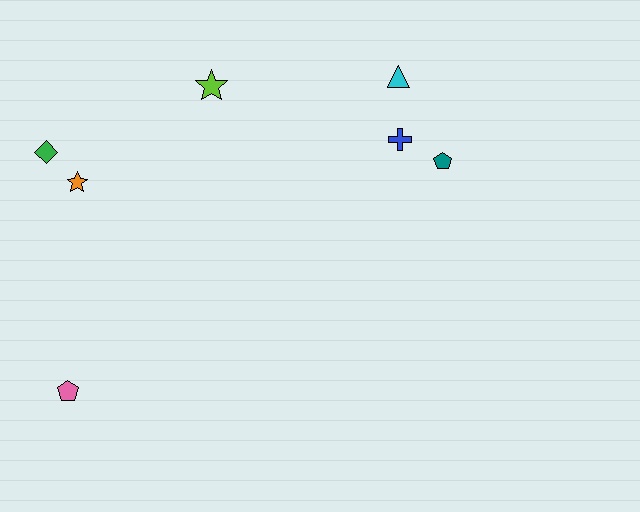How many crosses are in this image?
There is 1 cross.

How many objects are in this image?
There are 7 objects.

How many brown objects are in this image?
There are no brown objects.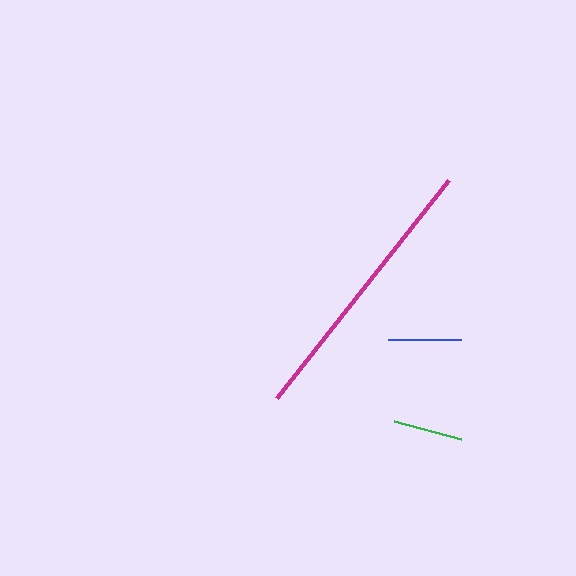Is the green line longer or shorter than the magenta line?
The magenta line is longer than the green line.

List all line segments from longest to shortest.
From longest to shortest: magenta, blue, green.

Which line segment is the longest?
The magenta line is the longest at approximately 278 pixels.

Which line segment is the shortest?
The green line is the shortest at approximately 70 pixels.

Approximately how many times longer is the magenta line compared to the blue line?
The magenta line is approximately 3.8 times the length of the blue line.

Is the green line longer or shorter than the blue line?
The blue line is longer than the green line.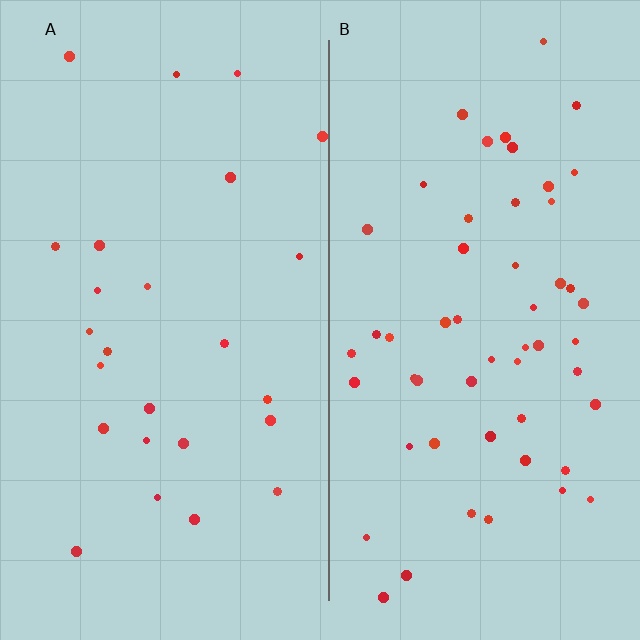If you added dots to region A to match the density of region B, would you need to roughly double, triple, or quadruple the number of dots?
Approximately double.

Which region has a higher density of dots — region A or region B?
B (the right).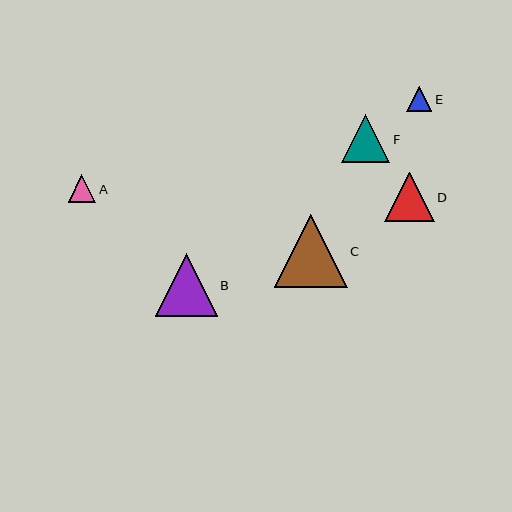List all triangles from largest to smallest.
From largest to smallest: C, B, D, F, A, E.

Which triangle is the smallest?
Triangle E is the smallest with a size of approximately 25 pixels.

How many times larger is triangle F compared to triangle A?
Triangle F is approximately 1.8 times the size of triangle A.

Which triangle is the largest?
Triangle C is the largest with a size of approximately 73 pixels.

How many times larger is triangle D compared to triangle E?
Triangle D is approximately 1.9 times the size of triangle E.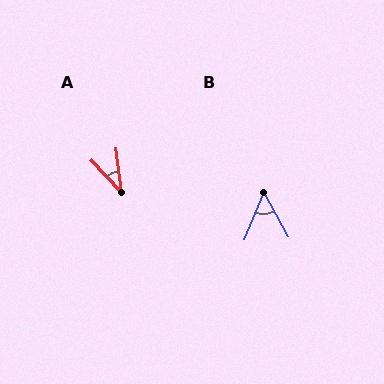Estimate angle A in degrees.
Approximately 36 degrees.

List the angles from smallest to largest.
A (36°), B (51°).